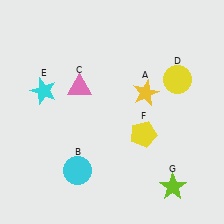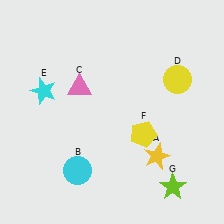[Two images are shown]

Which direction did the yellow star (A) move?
The yellow star (A) moved down.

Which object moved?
The yellow star (A) moved down.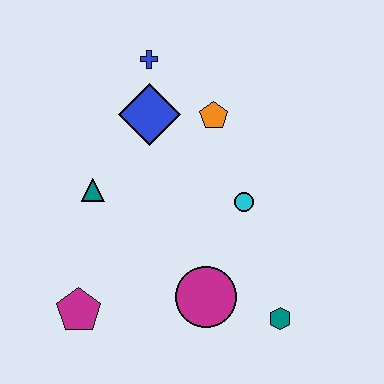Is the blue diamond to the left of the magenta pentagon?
No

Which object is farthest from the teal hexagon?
The blue cross is farthest from the teal hexagon.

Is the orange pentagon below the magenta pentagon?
No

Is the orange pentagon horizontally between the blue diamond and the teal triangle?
No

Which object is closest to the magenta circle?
The teal hexagon is closest to the magenta circle.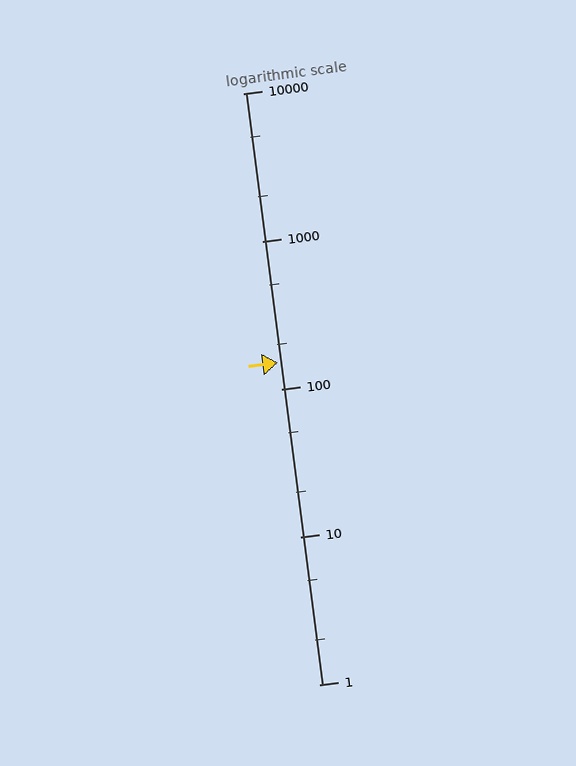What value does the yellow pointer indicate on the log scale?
The pointer indicates approximately 150.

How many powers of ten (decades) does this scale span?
The scale spans 4 decades, from 1 to 10000.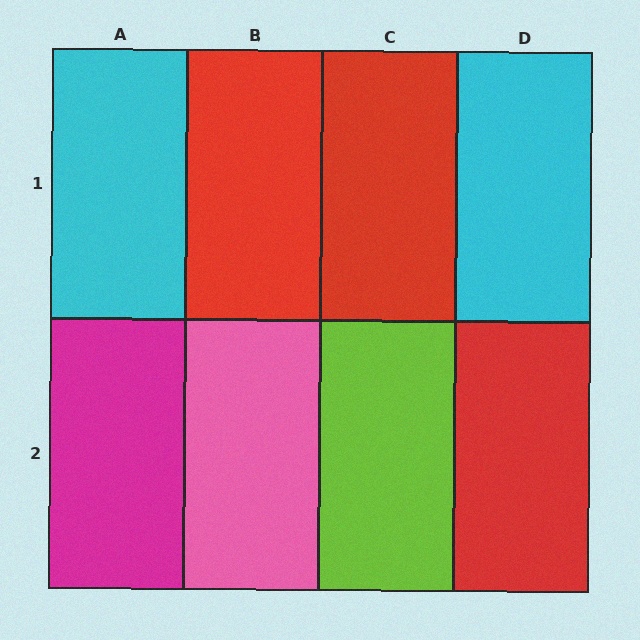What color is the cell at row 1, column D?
Cyan.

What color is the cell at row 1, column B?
Red.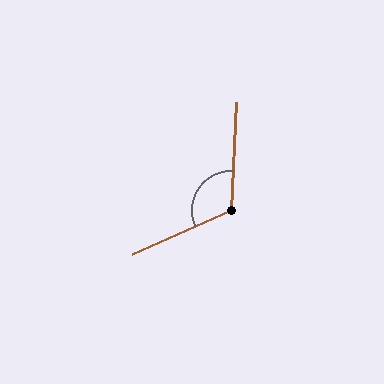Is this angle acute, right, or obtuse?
It is obtuse.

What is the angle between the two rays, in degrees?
Approximately 117 degrees.